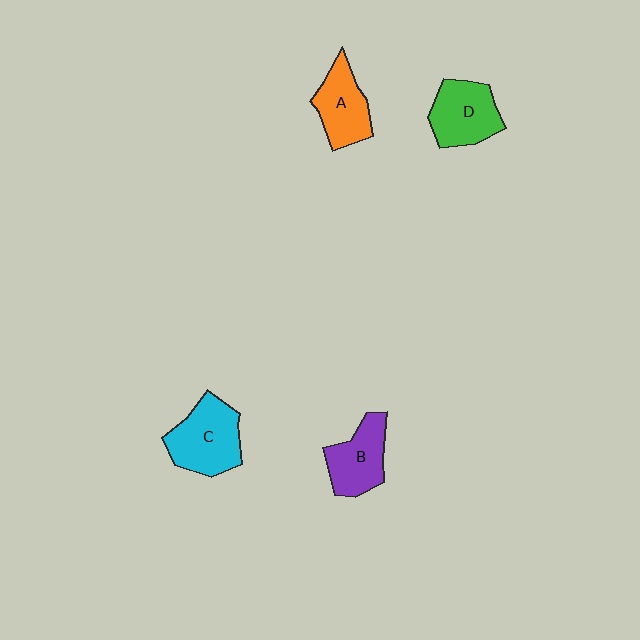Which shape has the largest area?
Shape C (cyan).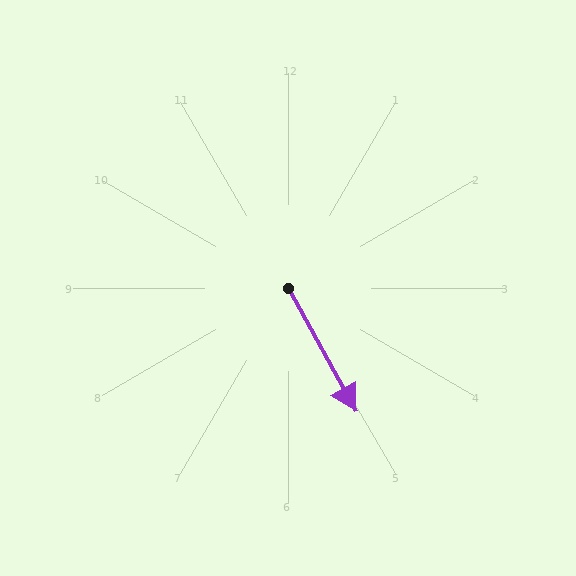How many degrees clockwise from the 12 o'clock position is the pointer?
Approximately 151 degrees.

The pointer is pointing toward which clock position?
Roughly 5 o'clock.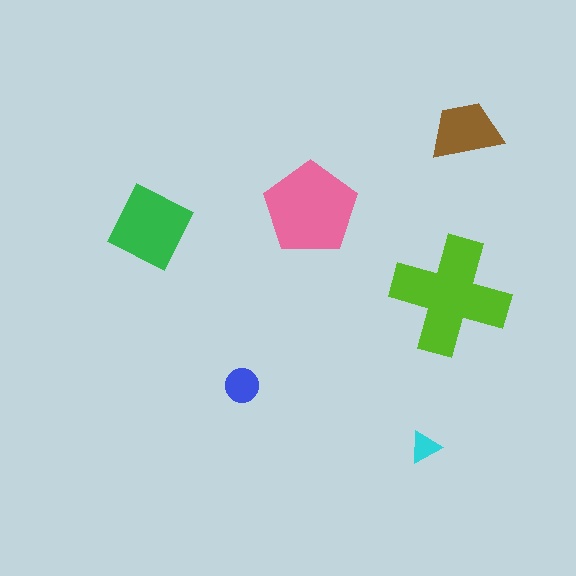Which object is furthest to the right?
The brown trapezoid is rightmost.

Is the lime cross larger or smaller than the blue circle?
Larger.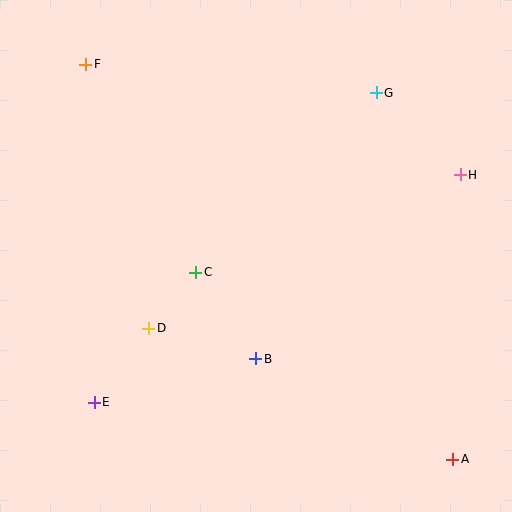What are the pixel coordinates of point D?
Point D is at (149, 328).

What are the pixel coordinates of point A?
Point A is at (453, 459).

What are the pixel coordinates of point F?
Point F is at (86, 64).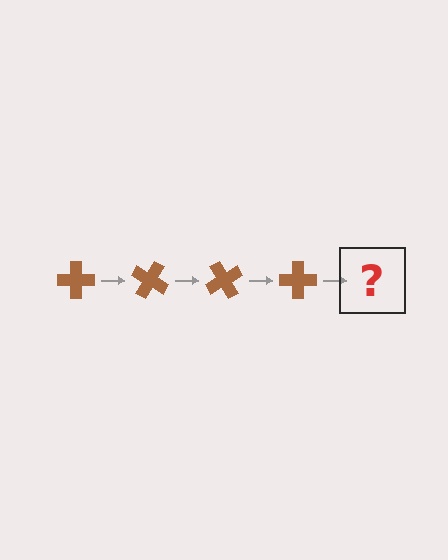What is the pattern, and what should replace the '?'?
The pattern is that the cross rotates 30 degrees each step. The '?' should be a brown cross rotated 120 degrees.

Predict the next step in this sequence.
The next step is a brown cross rotated 120 degrees.